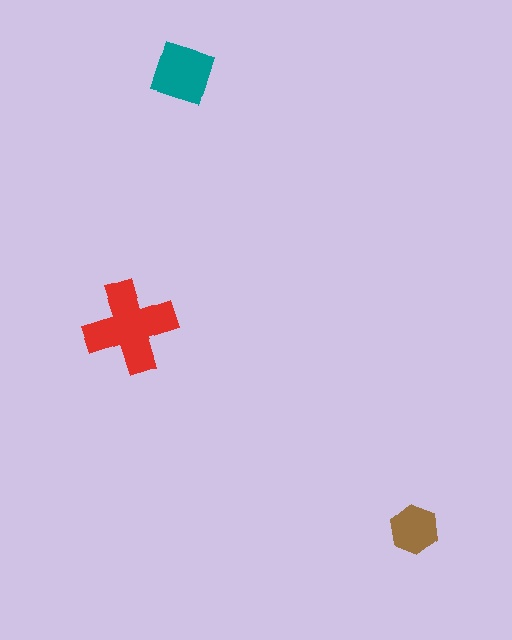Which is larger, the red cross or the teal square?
The red cross.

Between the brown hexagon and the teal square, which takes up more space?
The teal square.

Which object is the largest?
The red cross.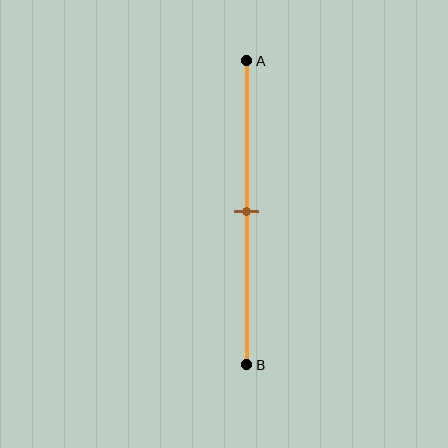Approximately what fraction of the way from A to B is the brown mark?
The brown mark is approximately 50% of the way from A to B.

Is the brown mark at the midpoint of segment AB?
Yes, the mark is approximately at the midpoint.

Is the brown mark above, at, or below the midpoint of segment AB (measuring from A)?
The brown mark is approximately at the midpoint of segment AB.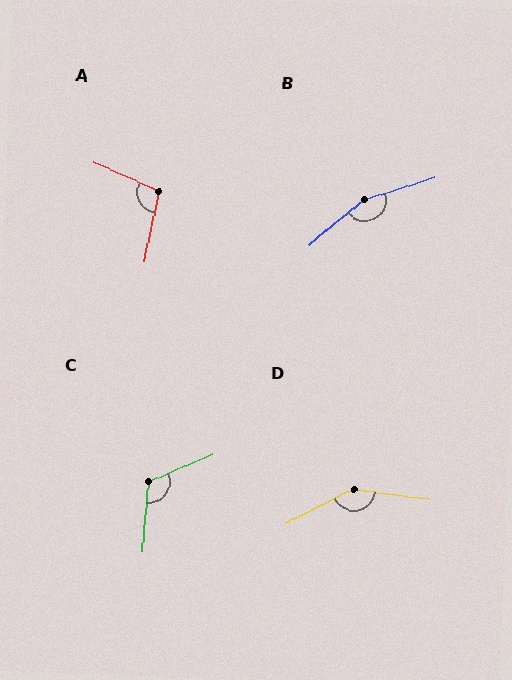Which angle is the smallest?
A, at approximately 102 degrees.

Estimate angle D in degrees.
Approximately 146 degrees.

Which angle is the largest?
B, at approximately 158 degrees.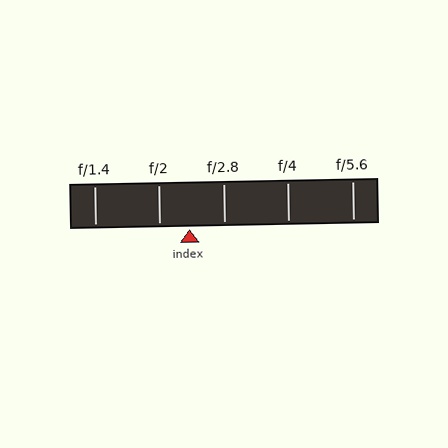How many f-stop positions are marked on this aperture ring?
There are 5 f-stop positions marked.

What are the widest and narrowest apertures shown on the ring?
The widest aperture shown is f/1.4 and the narrowest is f/5.6.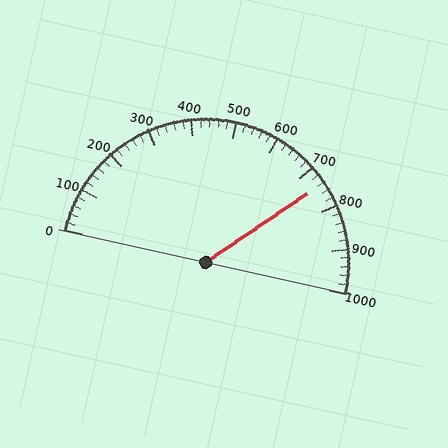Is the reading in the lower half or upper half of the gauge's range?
The reading is in the upper half of the range (0 to 1000).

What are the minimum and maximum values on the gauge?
The gauge ranges from 0 to 1000.